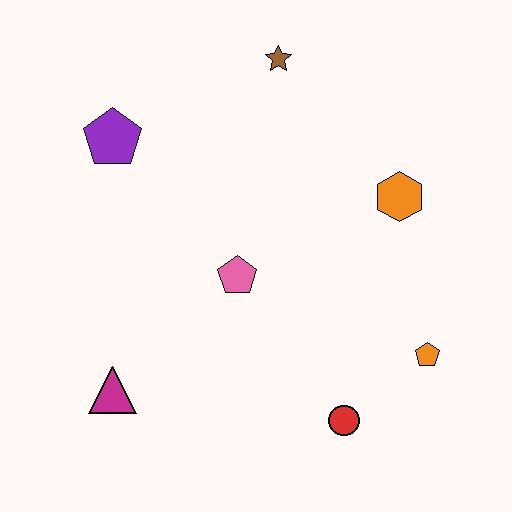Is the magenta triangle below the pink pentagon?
Yes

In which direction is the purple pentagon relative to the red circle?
The purple pentagon is above the red circle.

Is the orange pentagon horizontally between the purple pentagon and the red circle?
No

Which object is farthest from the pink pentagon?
The brown star is farthest from the pink pentagon.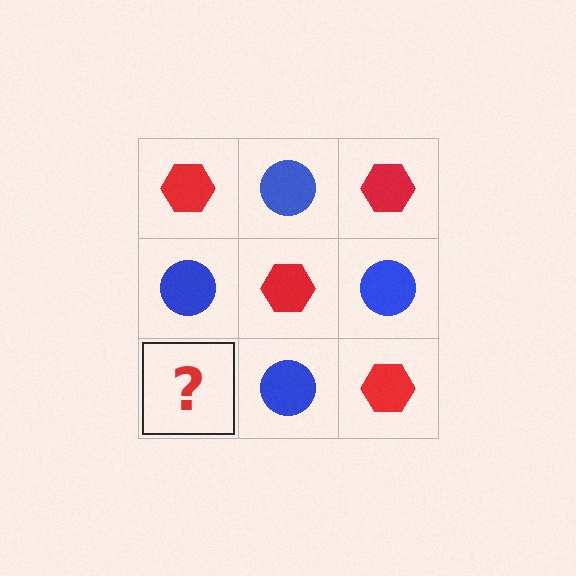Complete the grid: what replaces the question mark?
The question mark should be replaced with a red hexagon.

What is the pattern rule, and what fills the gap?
The rule is that it alternates red hexagon and blue circle in a checkerboard pattern. The gap should be filled with a red hexagon.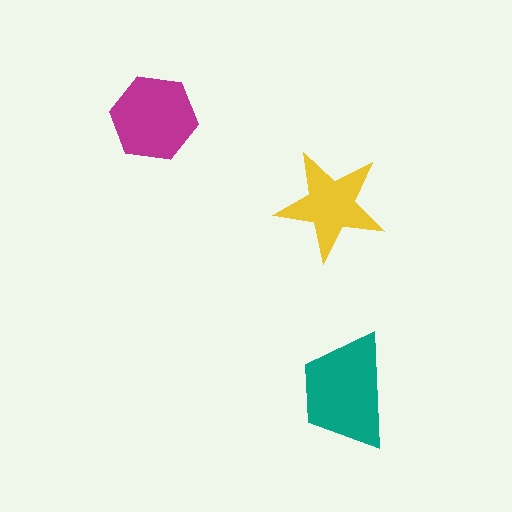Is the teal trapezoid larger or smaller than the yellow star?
Larger.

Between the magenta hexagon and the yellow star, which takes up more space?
The magenta hexagon.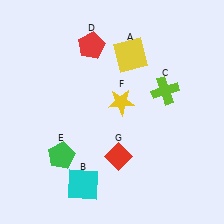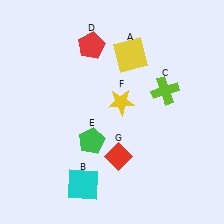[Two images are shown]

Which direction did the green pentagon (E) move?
The green pentagon (E) moved right.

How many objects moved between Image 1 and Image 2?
1 object moved between the two images.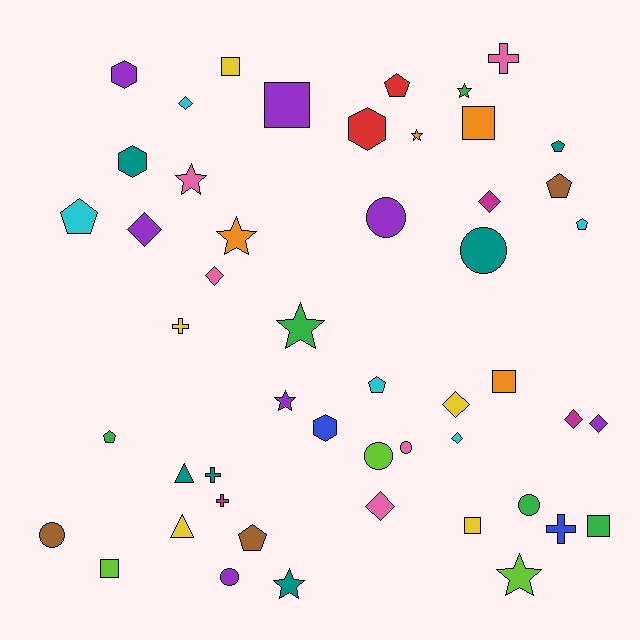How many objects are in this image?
There are 50 objects.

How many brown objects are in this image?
There are 3 brown objects.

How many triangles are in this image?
There are 2 triangles.